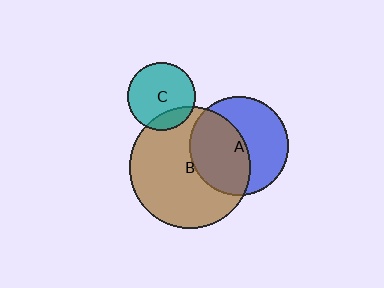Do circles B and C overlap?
Yes.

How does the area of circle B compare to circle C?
Approximately 3.3 times.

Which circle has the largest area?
Circle B (brown).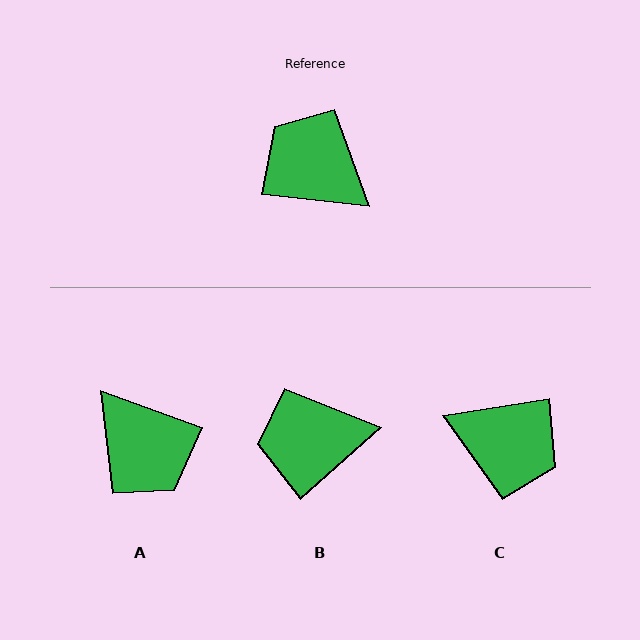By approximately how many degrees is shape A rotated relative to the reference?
Approximately 167 degrees counter-clockwise.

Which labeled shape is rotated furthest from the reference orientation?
A, about 167 degrees away.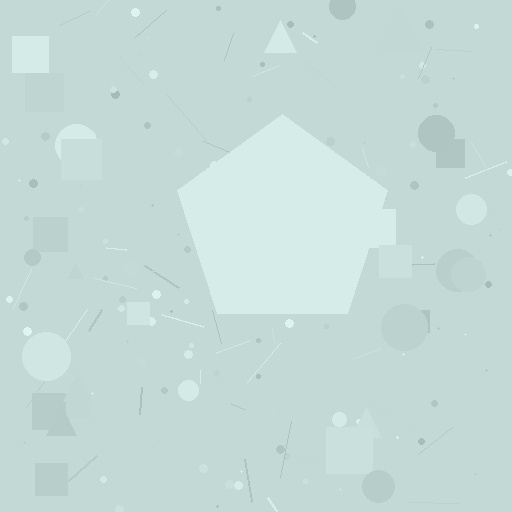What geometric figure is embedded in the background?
A pentagon is embedded in the background.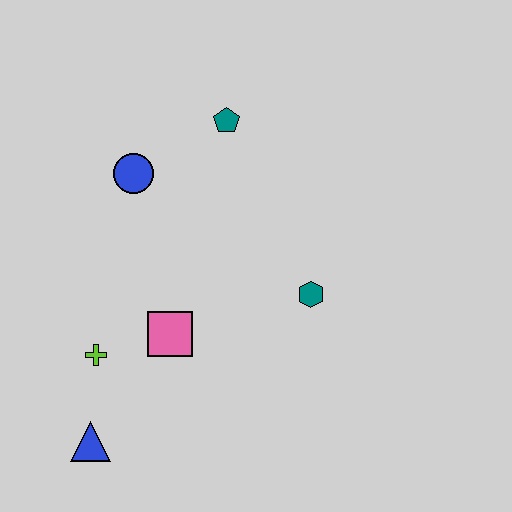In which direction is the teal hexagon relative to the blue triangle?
The teal hexagon is to the right of the blue triangle.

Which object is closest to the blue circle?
The teal pentagon is closest to the blue circle.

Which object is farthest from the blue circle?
The blue triangle is farthest from the blue circle.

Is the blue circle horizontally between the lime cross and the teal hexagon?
Yes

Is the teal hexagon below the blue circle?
Yes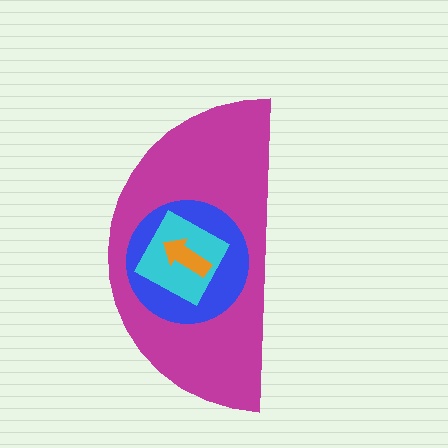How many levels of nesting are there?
4.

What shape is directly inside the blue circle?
The cyan square.